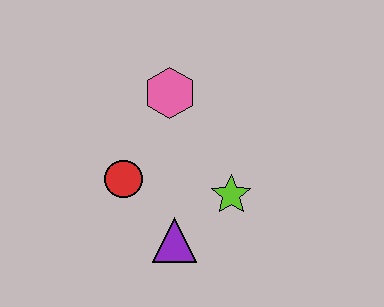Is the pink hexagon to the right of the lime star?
No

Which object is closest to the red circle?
The purple triangle is closest to the red circle.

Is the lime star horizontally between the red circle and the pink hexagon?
No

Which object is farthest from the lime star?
The pink hexagon is farthest from the lime star.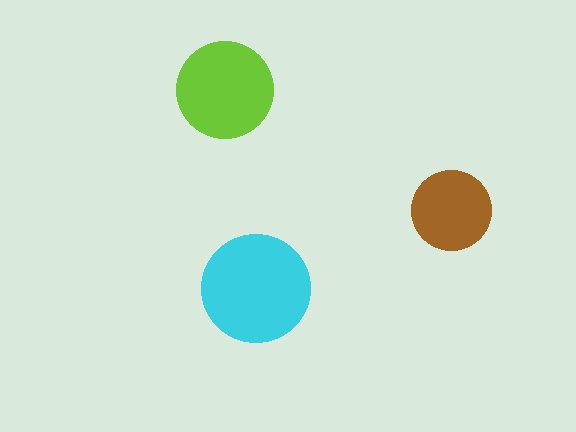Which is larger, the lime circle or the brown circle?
The lime one.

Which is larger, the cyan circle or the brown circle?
The cyan one.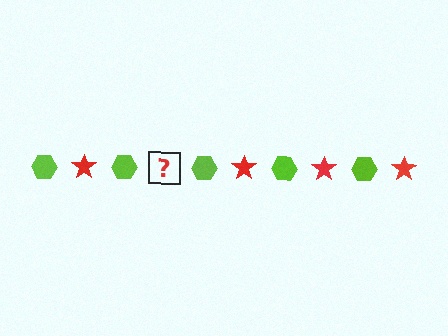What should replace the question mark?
The question mark should be replaced with a red star.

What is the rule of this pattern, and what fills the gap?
The rule is that the pattern alternates between lime hexagon and red star. The gap should be filled with a red star.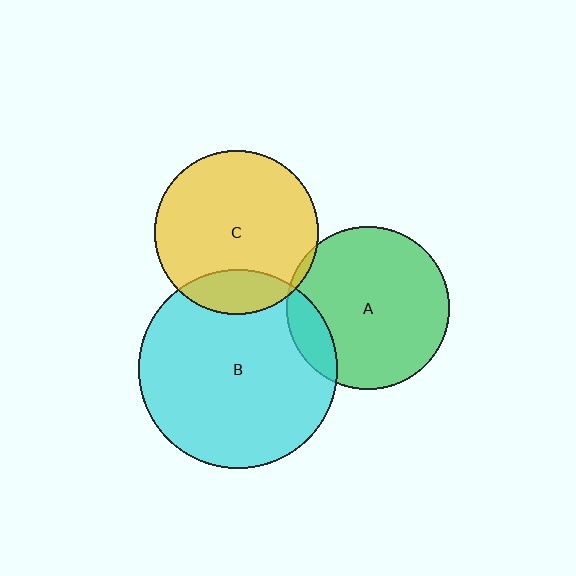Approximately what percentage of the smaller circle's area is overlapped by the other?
Approximately 15%.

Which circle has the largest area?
Circle B (cyan).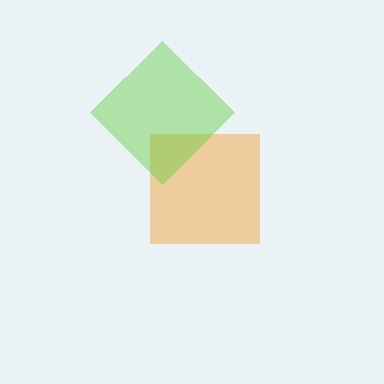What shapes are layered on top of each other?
The layered shapes are: an orange square, a lime diamond.